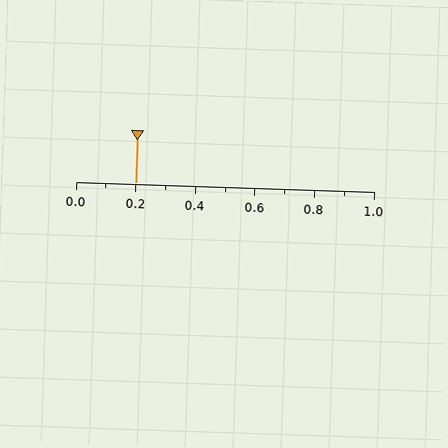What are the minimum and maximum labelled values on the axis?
The axis runs from 0.0 to 1.0.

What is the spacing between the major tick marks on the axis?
The major ticks are spaced 0.2 apart.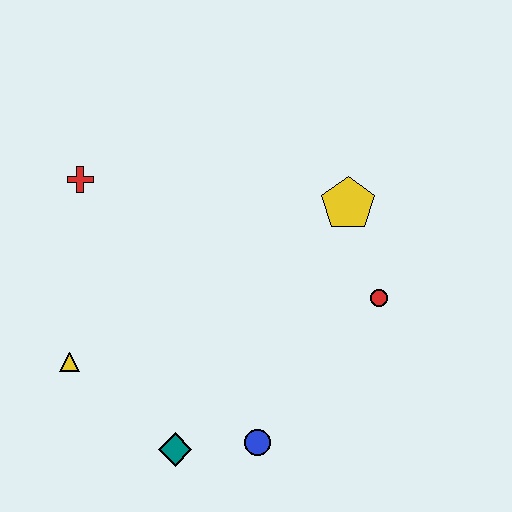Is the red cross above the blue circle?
Yes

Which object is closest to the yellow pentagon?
The red circle is closest to the yellow pentagon.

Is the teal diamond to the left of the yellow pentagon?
Yes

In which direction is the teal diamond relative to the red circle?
The teal diamond is to the left of the red circle.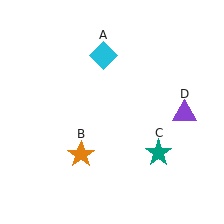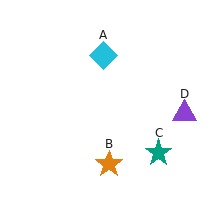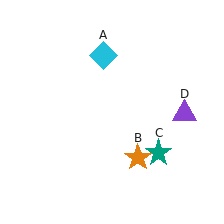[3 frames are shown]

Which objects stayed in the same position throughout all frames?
Cyan diamond (object A) and teal star (object C) and purple triangle (object D) remained stationary.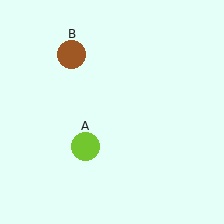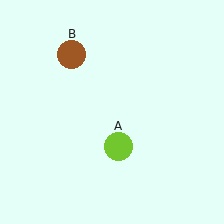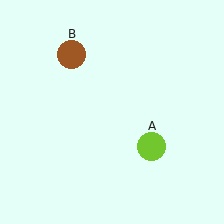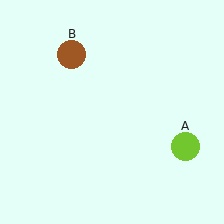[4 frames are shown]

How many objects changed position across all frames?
1 object changed position: lime circle (object A).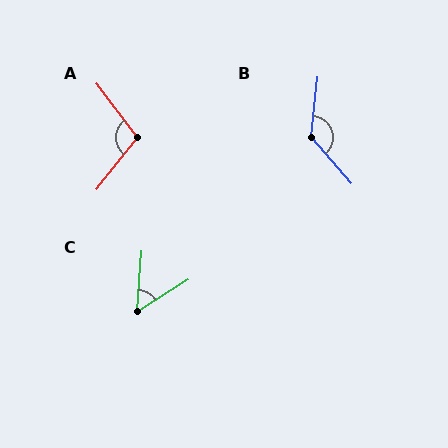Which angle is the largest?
B, at approximately 133 degrees.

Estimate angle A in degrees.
Approximately 104 degrees.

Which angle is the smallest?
C, at approximately 54 degrees.